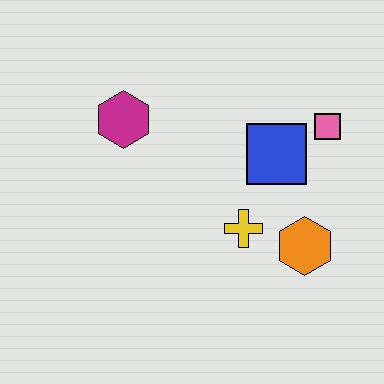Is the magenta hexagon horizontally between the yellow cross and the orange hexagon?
No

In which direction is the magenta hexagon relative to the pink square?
The magenta hexagon is to the left of the pink square.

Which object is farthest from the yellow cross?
The magenta hexagon is farthest from the yellow cross.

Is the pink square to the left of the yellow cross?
No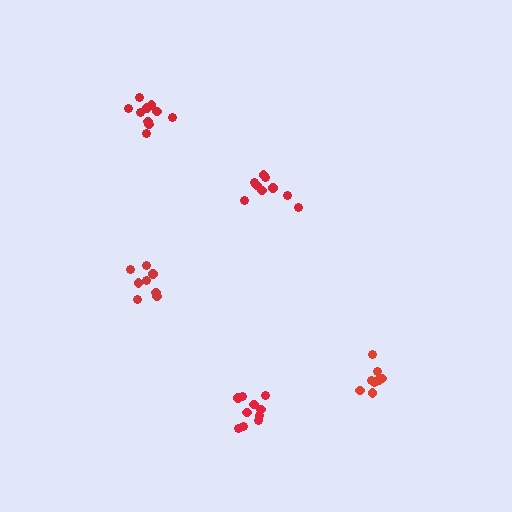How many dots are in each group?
Group 1: 8 dots, Group 2: 9 dots, Group 3: 10 dots, Group 4: 8 dots, Group 5: 10 dots (45 total).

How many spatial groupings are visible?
There are 5 spatial groupings.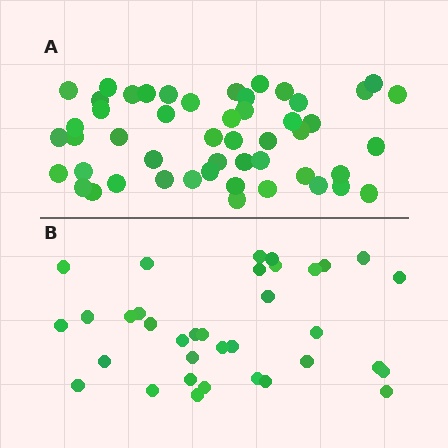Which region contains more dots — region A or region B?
Region A (the top region) has more dots.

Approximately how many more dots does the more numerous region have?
Region A has approximately 15 more dots than region B.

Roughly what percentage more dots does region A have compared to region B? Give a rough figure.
About 45% more.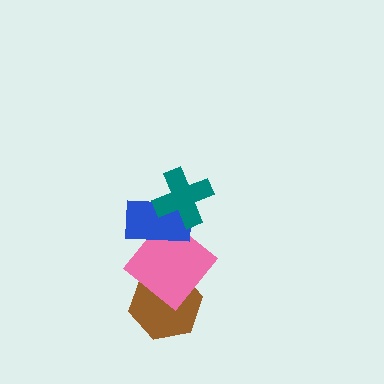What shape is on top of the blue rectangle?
The teal cross is on top of the blue rectangle.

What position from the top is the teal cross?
The teal cross is 1st from the top.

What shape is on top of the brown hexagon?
The pink diamond is on top of the brown hexagon.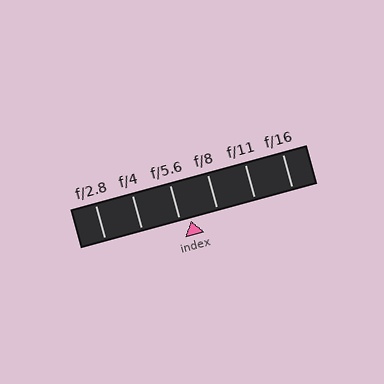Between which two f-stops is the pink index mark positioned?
The index mark is between f/5.6 and f/8.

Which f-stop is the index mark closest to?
The index mark is closest to f/5.6.